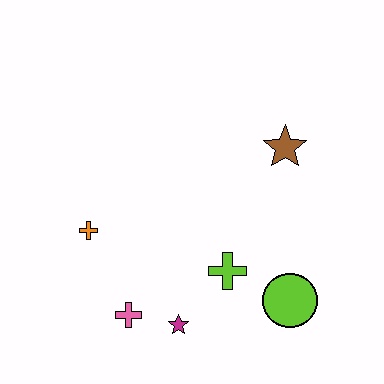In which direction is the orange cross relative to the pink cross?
The orange cross is above the pink cross.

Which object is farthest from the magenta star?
The brown star is farthest from the magenta star.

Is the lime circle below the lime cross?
Yes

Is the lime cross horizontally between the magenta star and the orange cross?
No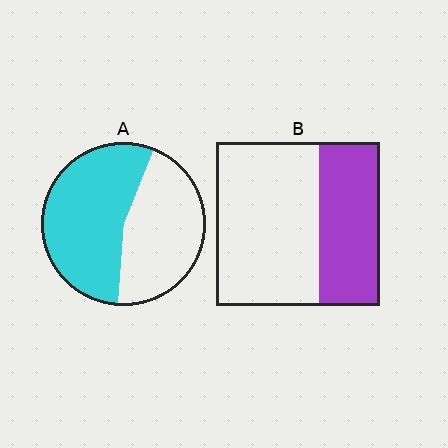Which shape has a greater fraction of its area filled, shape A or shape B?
Shape A.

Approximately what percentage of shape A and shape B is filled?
A is approximately 55% and B is approximately 35%.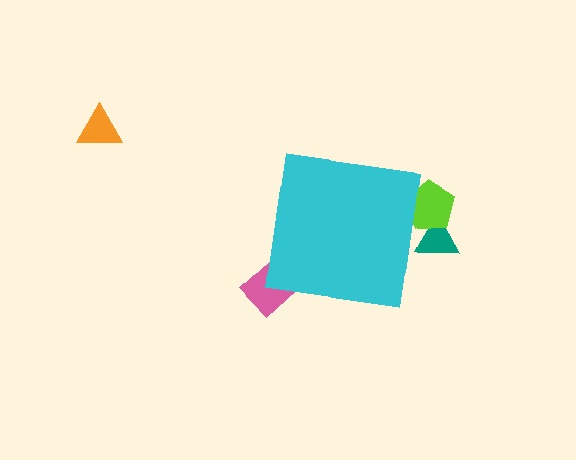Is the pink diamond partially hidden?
Yes, the pink diamond is partially hidden behind the cyan square.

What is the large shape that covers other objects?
A cyan square.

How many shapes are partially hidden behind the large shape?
3 shapes are partially hidden.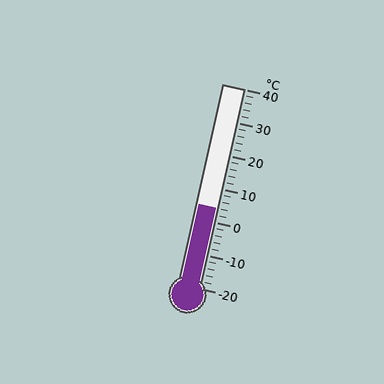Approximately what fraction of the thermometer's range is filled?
The thermometer is filled to approximately 40% of its range.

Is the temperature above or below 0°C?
The temperature is above 0°C.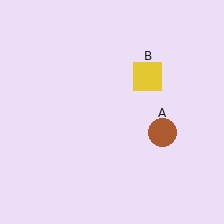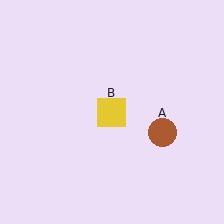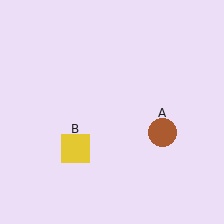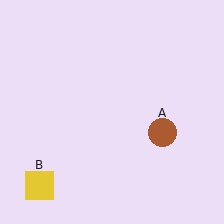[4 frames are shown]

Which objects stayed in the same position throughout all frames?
Brown circle (object A) remained stationary.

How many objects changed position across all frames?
1 object changed position: yellow square (object B).